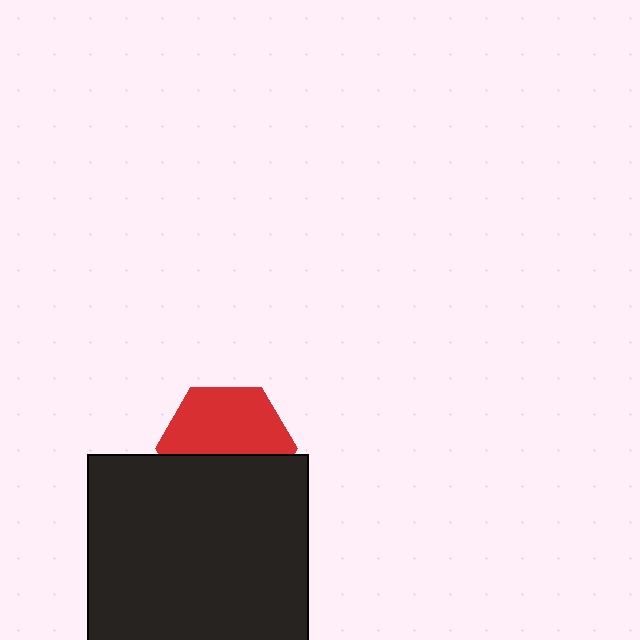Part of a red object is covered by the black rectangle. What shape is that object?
It is a hexagon.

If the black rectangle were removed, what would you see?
You would see the complete red hexagon.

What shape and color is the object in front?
The object in front is a black rectangle.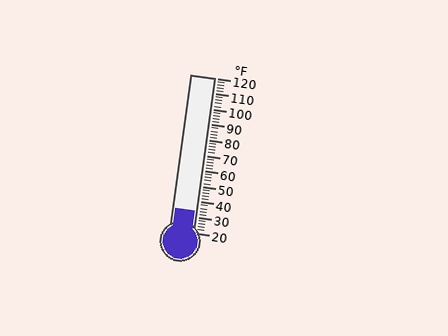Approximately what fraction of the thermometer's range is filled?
The thermometer is filled to approximately 15% of its range.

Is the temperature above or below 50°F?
The temperature is below 50°F.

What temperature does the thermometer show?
The thermometer shows approximately 34°F.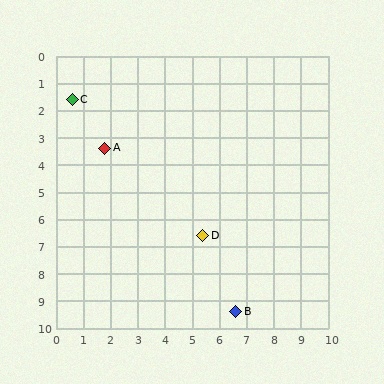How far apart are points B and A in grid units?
Points B and A are about 7.7 grid units apart.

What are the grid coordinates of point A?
Point A is at approximately (1.8, 3.4).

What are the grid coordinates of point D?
Point D is at approximately (5.4, 6.6).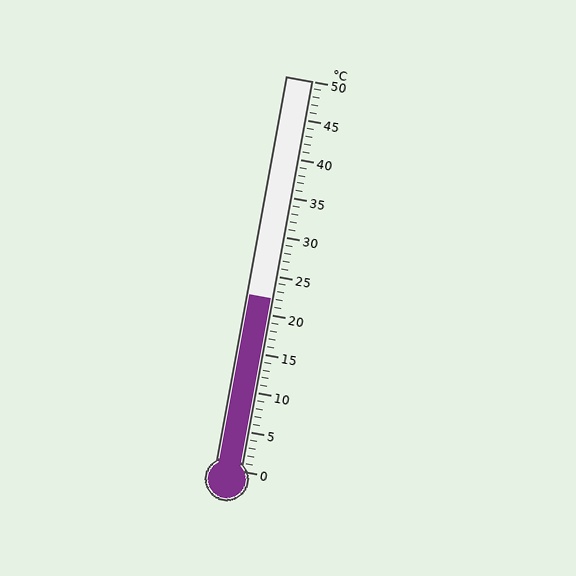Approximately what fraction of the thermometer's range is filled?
The thermometer is filled to approximately 45% of its range.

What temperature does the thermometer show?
The thermometer shows approximately 22°C.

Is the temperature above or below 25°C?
The temperature is below 25°C.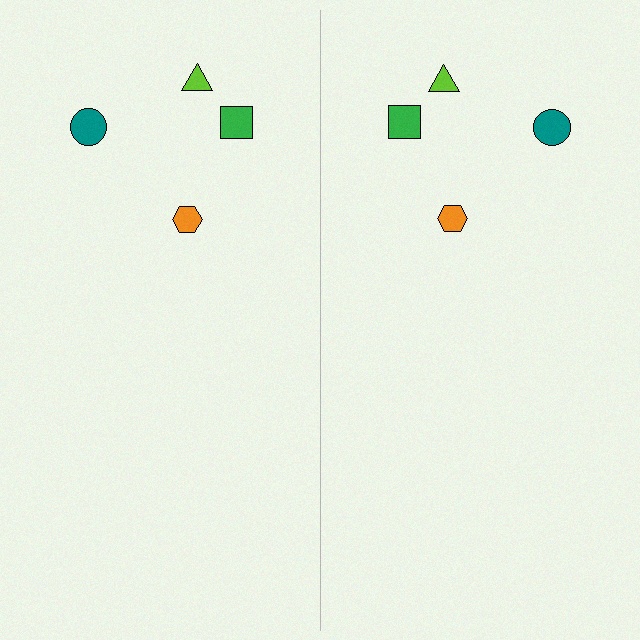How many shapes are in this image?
There are 8 shapes in this image.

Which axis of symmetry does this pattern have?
The pattern has a vertical axis of symmetry running through the center of the image.